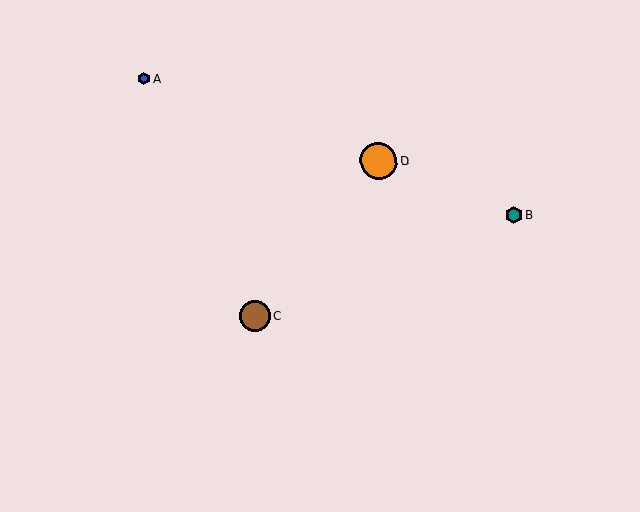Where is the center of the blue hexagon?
The center of the blue hexagon is at (144, 78).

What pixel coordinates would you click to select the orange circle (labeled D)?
Click at (379, 160) to select the orange circle D.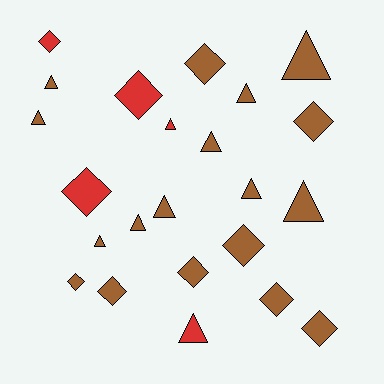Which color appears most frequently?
Brown, with 18 objects.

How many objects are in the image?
There are 23 objects.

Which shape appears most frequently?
Triangle, with 12 objects.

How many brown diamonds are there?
There are 8 brown diamonds.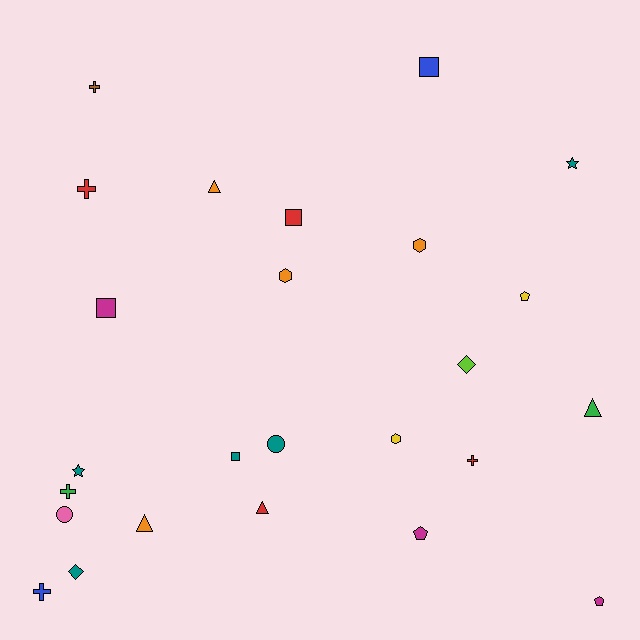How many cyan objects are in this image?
There are no cyan objects.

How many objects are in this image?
There are 25 objects.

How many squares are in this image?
There are 4 squares.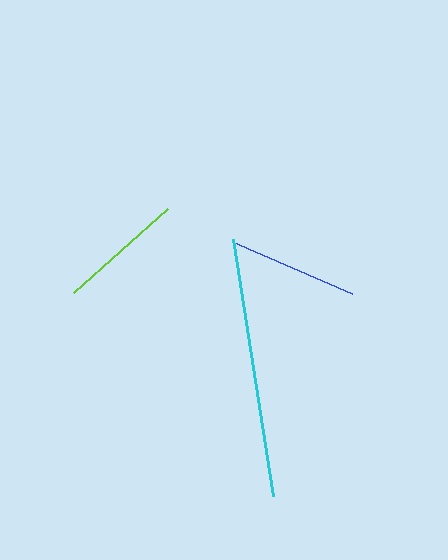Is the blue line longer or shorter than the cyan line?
The cyan line is longer than the blue line.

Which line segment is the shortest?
The lime line is the shortest at approximately 126 pixels.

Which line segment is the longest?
The cyan line is the longest at approximately 259 pixels.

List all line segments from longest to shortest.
From longest to shortest: cyan, blue, lime.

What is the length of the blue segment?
The blue segment is approximately 131 pixels long.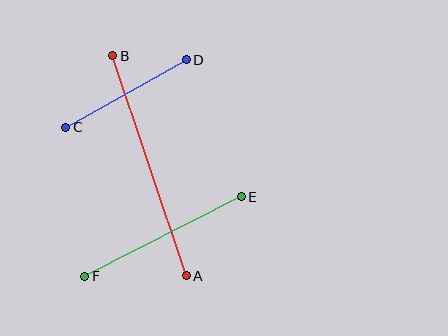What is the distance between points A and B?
The distance is approximately 232 pixels.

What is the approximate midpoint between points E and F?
The midpoint is at approximately (163, 236) pixels.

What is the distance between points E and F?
The distance is approximately 176 pixels.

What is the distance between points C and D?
The distance is approximately 138 pixels.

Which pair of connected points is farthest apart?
Points A and B are farthest apart.